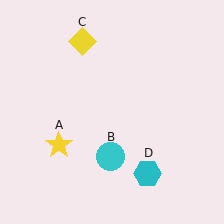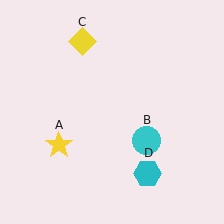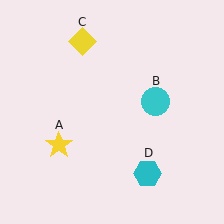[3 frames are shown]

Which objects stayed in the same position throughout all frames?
Yellow star (object A) and yellow diamond (object C) and cyan hexagon (object D) remained stationary.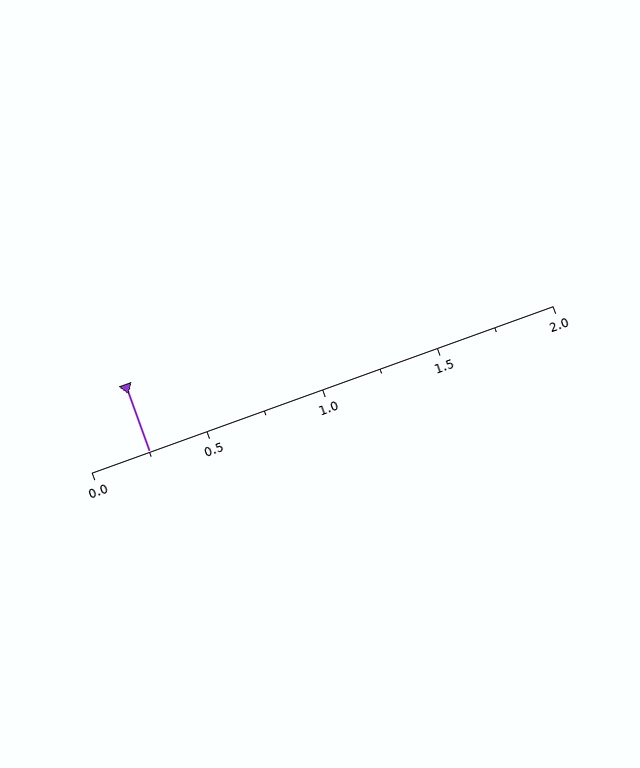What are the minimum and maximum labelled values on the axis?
The axis runs from 0.0 to 2.0.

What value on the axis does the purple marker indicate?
The marker indicates approximately 0.25.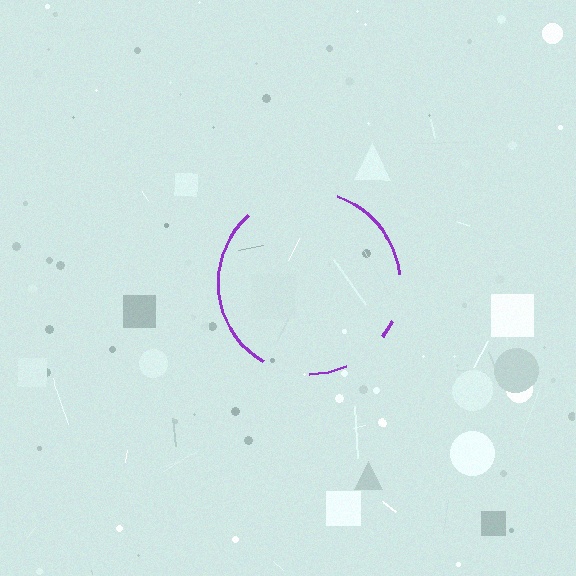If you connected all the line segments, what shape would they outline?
They would outline a circle.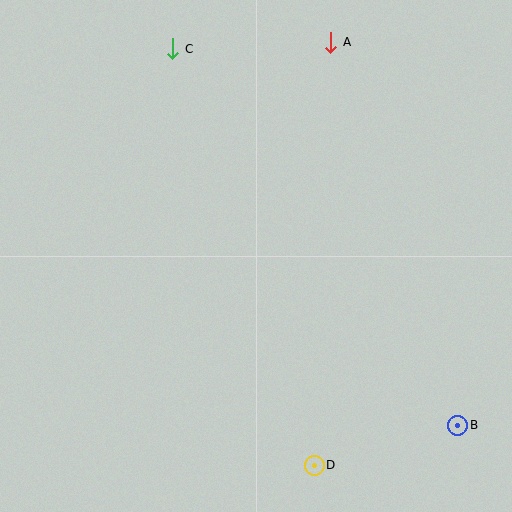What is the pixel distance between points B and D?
The distance between B and D is 149 pixels.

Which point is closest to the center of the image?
Point D at (314, 466) is closest to the center.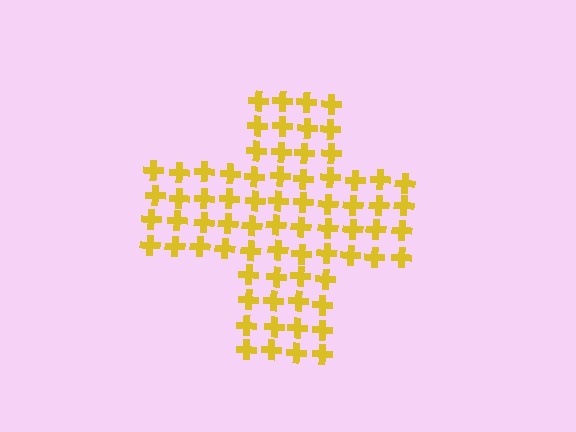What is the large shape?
The large shape is a cross.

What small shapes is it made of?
It is made of small crosses.